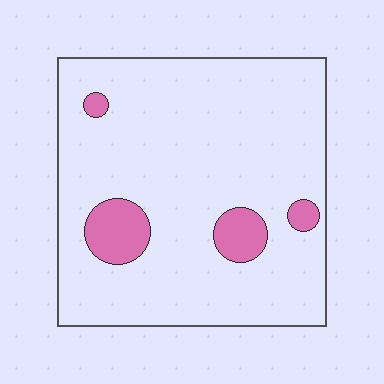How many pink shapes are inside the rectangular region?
4.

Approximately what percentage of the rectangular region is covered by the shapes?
Approximately 10%.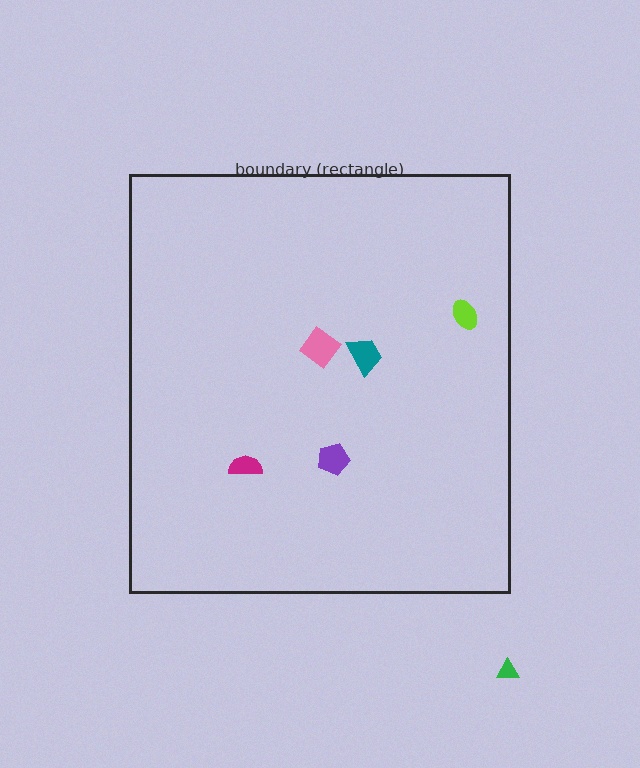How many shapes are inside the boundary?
5 inside, 1 outside.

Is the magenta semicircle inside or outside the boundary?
Inside.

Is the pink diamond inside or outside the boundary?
Inside.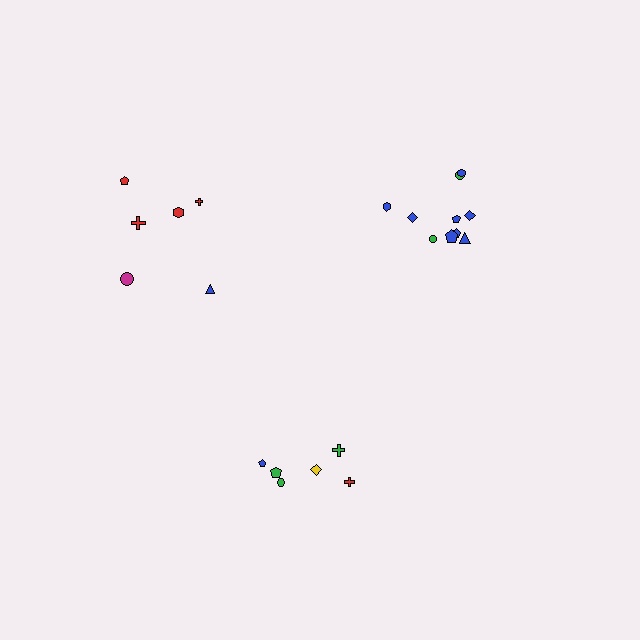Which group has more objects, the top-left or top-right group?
The top-right group.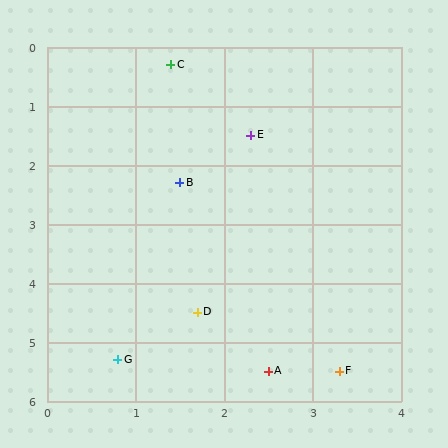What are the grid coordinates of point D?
Point D is at approximately (1.7, 4.5).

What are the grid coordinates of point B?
Point B is at approximately (1.5, 2.3).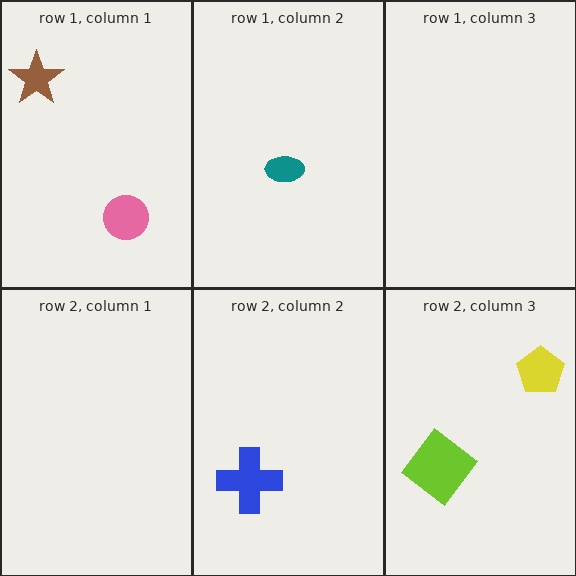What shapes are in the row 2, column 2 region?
The blue cross.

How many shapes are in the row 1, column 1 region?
2.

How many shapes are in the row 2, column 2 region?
1.